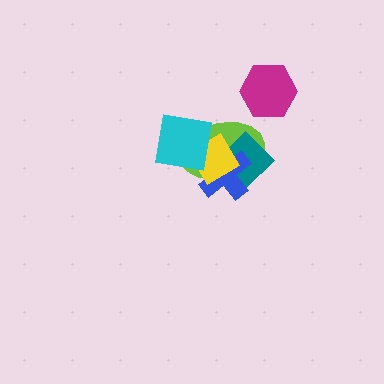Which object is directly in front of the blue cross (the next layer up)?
The yellow diamond is directly in front of the blue cross.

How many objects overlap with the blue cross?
4 objects overlap with the blue cross.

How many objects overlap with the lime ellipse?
4 objects overlap with the lime ellipse.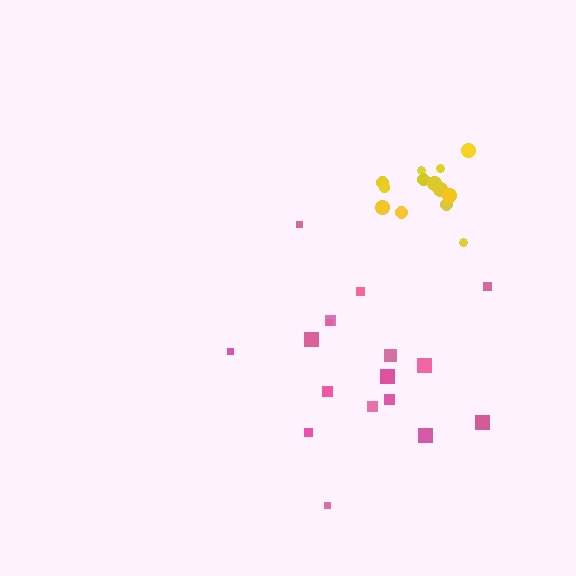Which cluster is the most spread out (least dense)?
Pink.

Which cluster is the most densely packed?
Yellow.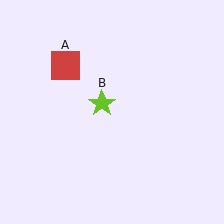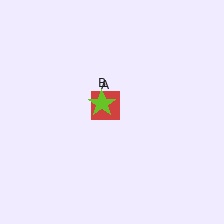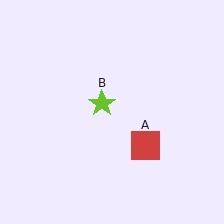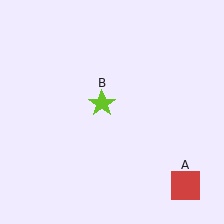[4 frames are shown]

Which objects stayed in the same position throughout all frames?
Lime star (object B) remained stationary.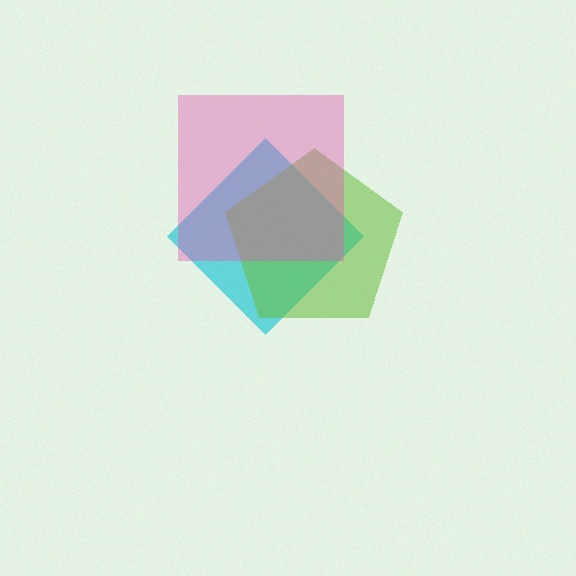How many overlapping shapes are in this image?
There are 3 overlapping shapes in the image.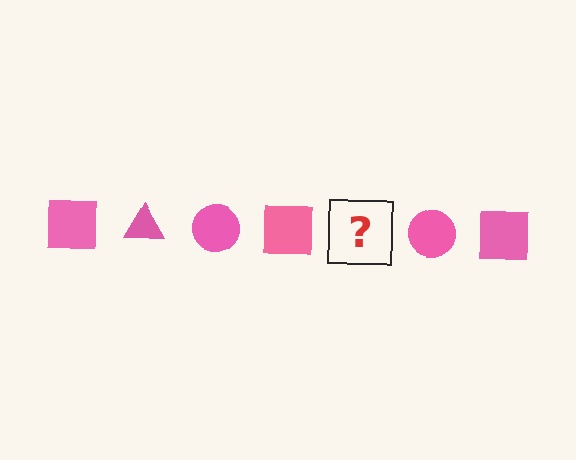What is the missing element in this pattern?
The missing element is a pink triangle.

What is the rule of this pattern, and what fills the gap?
The rule is that the pattern cycles through square, triangle, circle shapes in pink. The gap should be filled with a pink triangle.